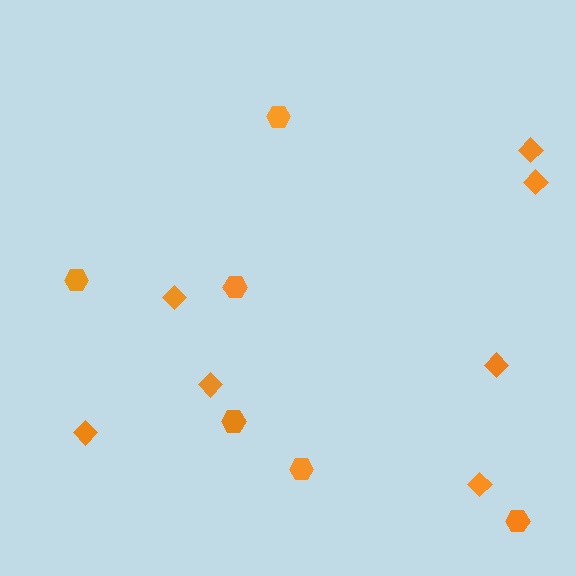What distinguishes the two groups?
There are 2 groups: one group of hexagons (6) and one group of diamonds (7).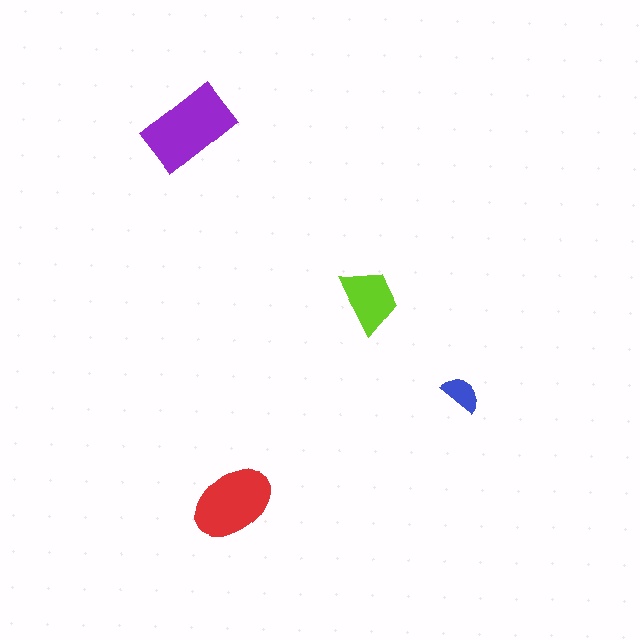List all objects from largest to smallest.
The purple rectangle, the red ellipse, the lime trapezoid, the blue semicircle.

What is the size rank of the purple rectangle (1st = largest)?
1st.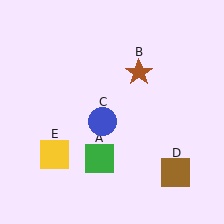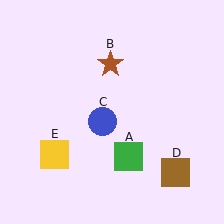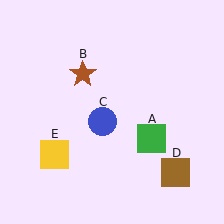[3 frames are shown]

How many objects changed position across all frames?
2 objects changed position: green square (object A), brown star (object B).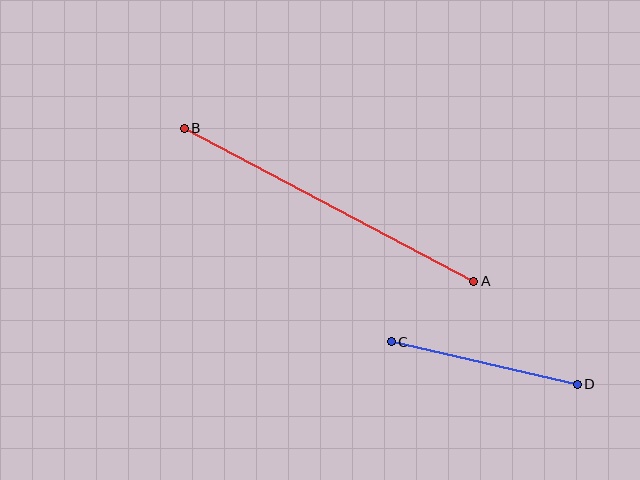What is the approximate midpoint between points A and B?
The midpoint is at approximately (329, 205) pixels.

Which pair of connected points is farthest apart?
Points A and B are farthest apart.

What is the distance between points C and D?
The distance is approximately 191 pixels.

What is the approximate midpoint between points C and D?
The midpoint is at approximately (484, 363) pixels.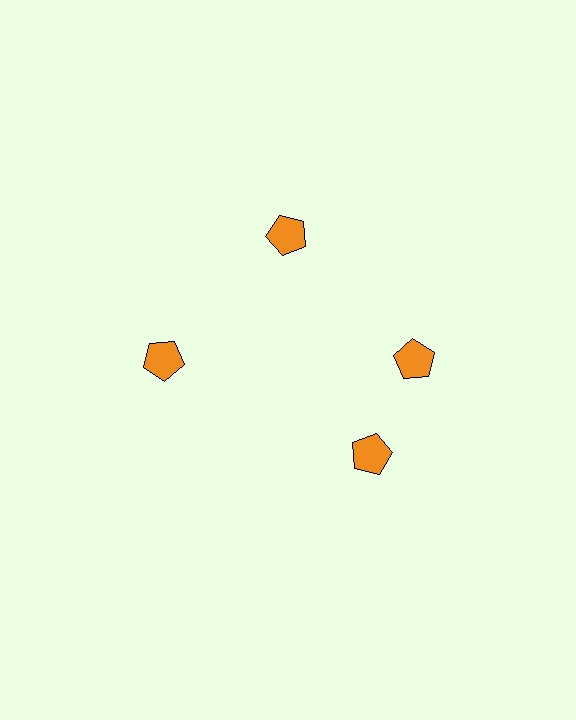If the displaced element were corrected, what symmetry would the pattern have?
It would have 4-fold rotational symmetry — the pattern would map onto itself every 90 degrees.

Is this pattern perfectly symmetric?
No. The 4 orange pentagons are arranged in a ring, but one element near the 6 o'clock position is rotated out of alignment along the ring, breaking the 4-fold rotational symmetry.